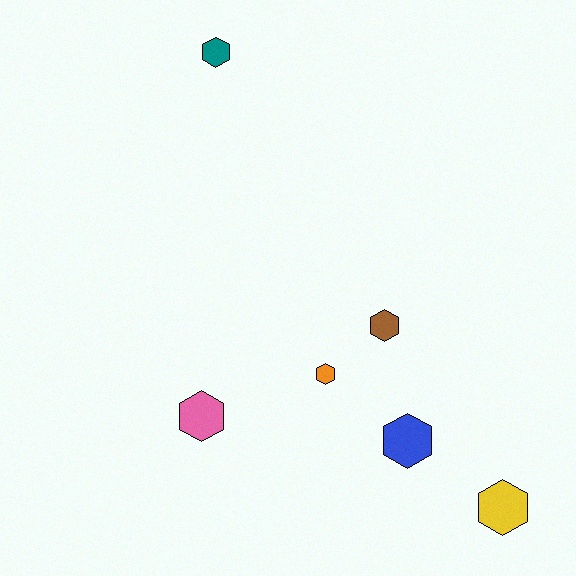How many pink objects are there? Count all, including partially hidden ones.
There is 1 pink object.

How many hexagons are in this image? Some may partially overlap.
There are 6 hexagons.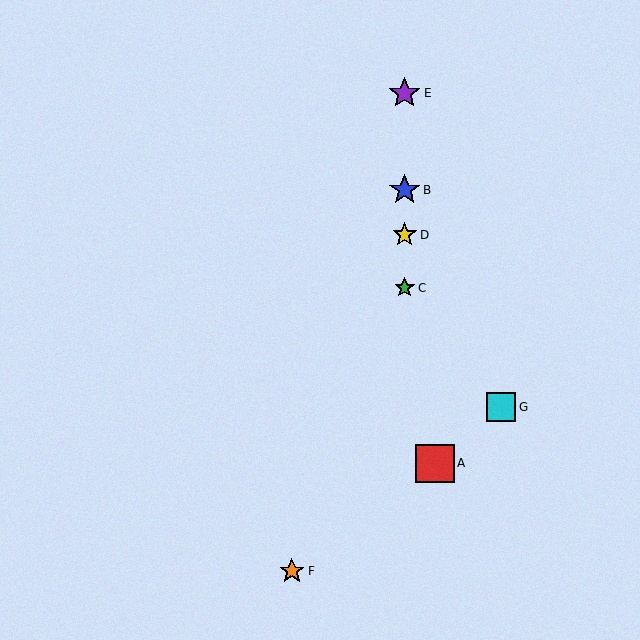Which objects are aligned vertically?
Objects B, C, D, E are aligned vertically.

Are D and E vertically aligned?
Yes, both are at x≈405.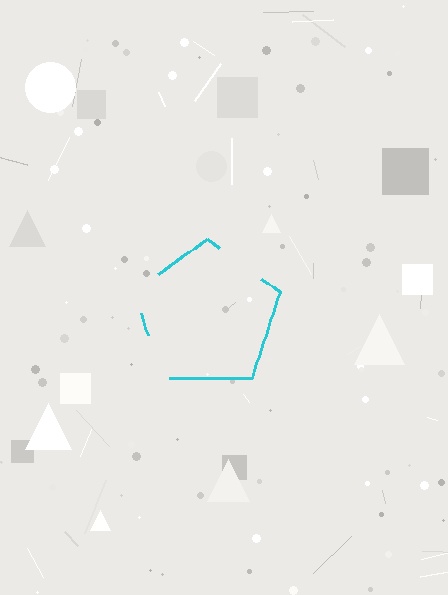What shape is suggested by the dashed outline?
The dashed outline suggests a pentagon.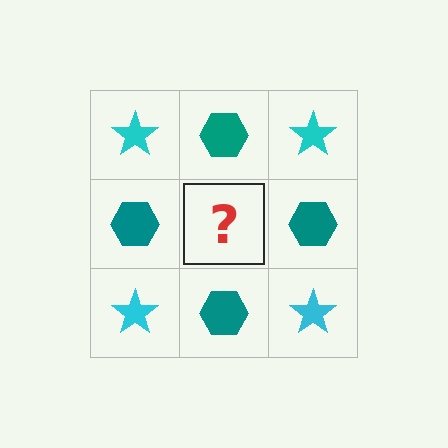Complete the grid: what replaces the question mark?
The question mark should be replaced with a cyan star.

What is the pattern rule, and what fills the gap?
The rule is that it alternates cyan star and teal hexagon in a checkerboard pattern. The gap should be filled with a cyan star.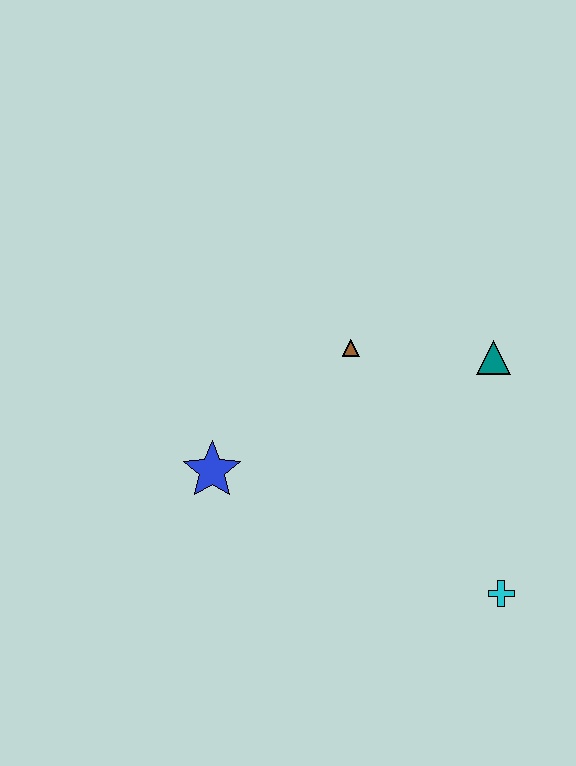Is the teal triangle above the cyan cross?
Yes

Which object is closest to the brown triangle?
The teal triangle is closest to the brown triangle.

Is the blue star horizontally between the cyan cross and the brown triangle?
No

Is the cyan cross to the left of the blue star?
No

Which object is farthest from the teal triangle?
The blue star is farthest from the teal triangle.